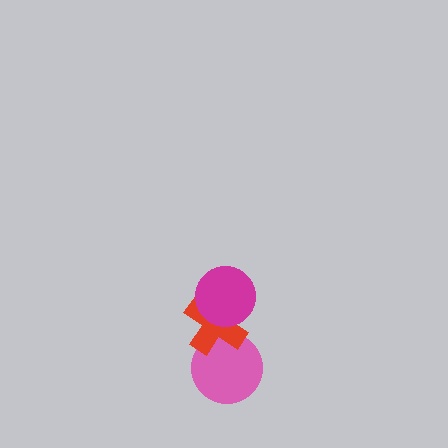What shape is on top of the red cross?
The magenta circle is on top of the red cross.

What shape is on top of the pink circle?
The red cross is on top of the pink circle.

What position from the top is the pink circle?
The pink circle is 3rd from the top.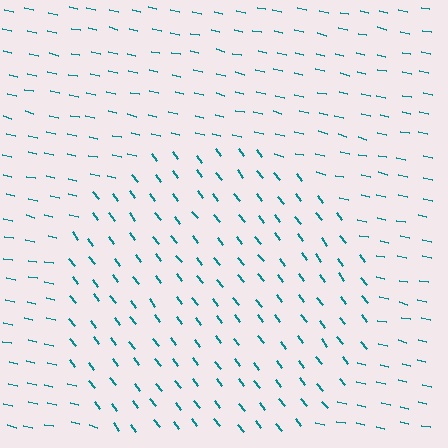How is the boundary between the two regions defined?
The boundary is defined purely by a change in line orientation (approximately 40 degrees difference). All lines are the same color and thickness.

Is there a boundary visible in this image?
Yes, there is a texture boundary formed by a change in line orientation.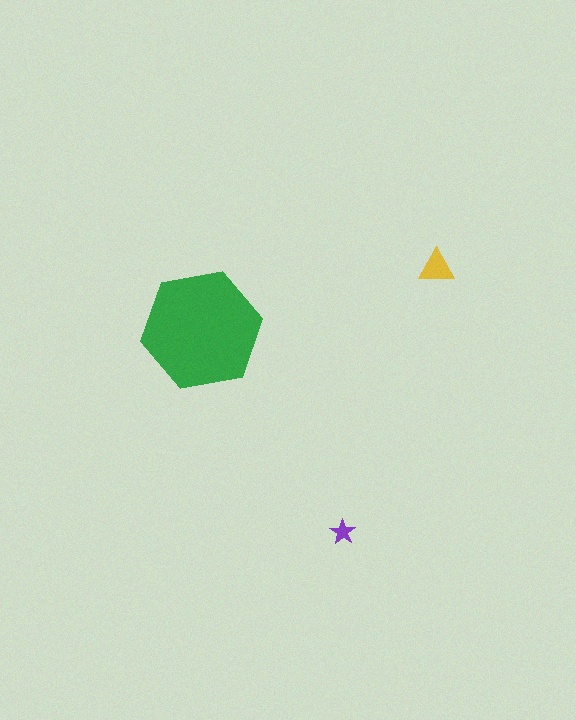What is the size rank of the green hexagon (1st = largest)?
1st.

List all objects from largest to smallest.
The green hexagon, the yellow triangle, the purple star.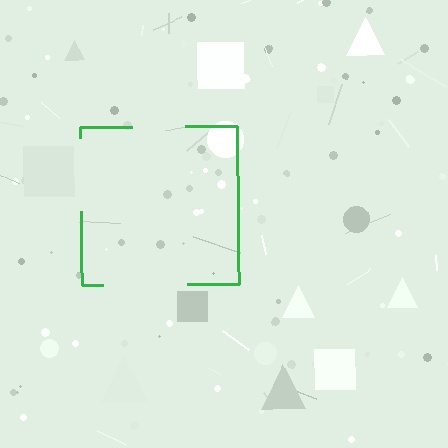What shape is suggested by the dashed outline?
The dashed outline suggests a square.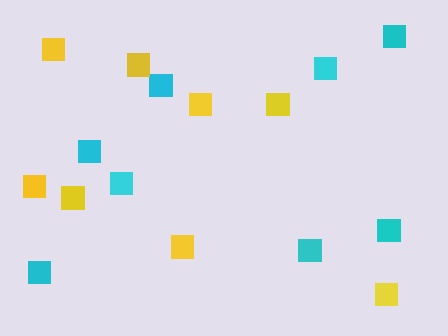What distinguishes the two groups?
There are 2 groups: one group of cyan squares (8) and one group of yellow squares (8).